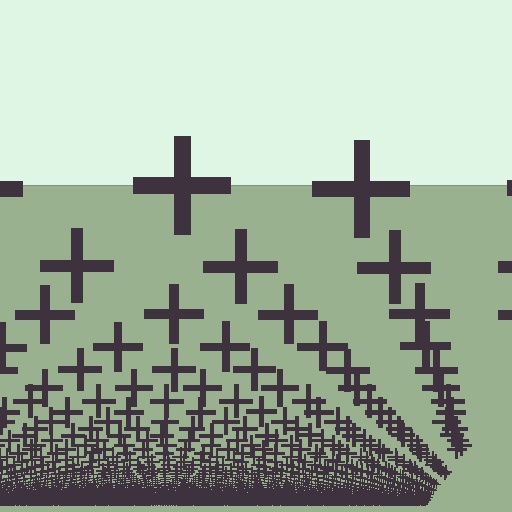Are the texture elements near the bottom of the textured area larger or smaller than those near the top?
Smaller. The gradient is inverted — elements near the bottom are smaller and denser.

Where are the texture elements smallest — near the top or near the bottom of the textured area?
Near the bottom.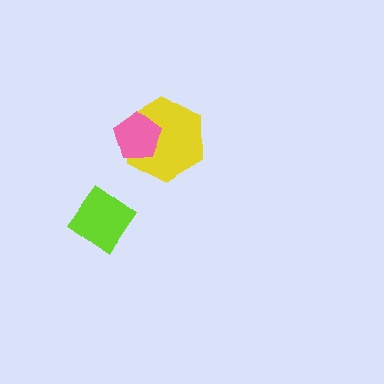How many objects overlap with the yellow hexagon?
1 object overlaps with the yellow hexagon.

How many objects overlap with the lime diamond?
0 objects overlap with the lime diamond.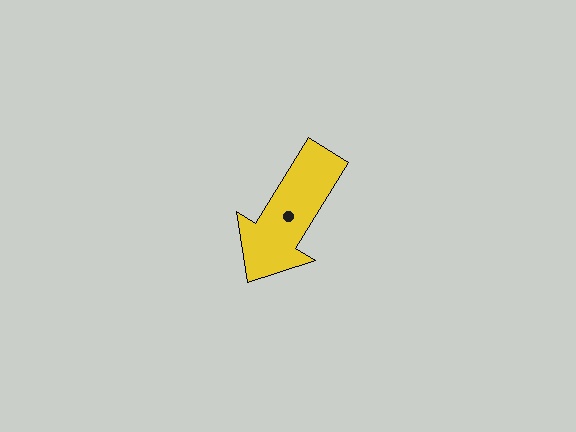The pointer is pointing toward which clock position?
Roughly 7 o'clock.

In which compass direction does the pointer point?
Southwest.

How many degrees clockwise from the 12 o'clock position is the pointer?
Approximately 212 degrees.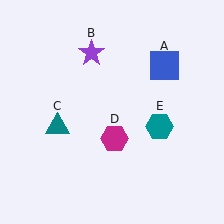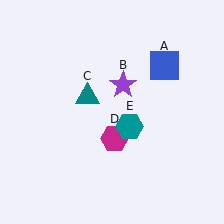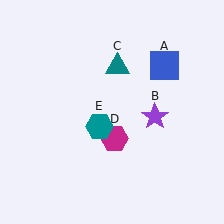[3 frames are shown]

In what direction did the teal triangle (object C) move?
The teal triangle (object C) moved up and to the right.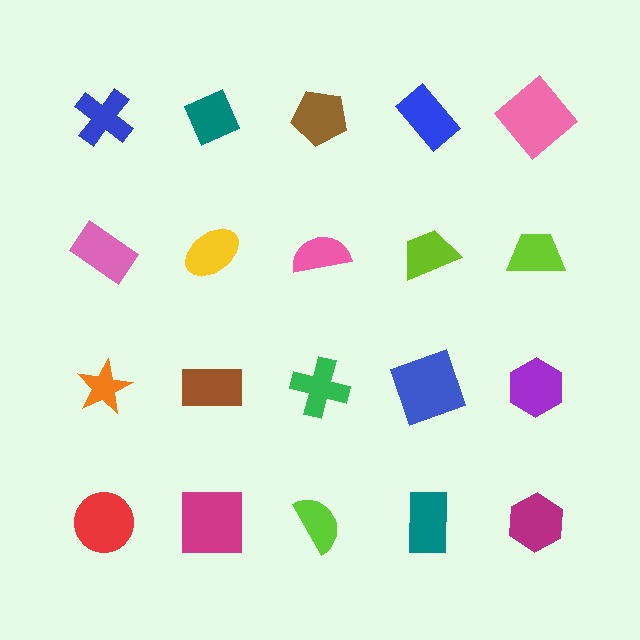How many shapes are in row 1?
5 shapes.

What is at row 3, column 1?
An orange star.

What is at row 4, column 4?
A teal rectangle.